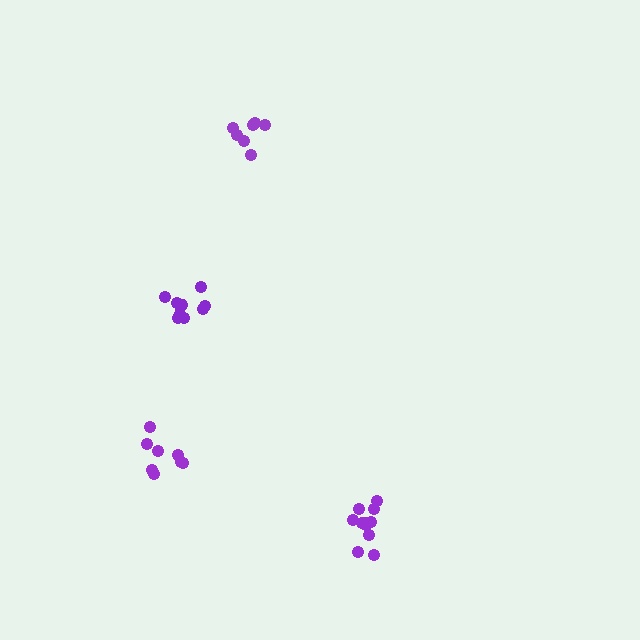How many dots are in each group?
Group 1: 8 dots, Group 2: 7 dots, Group 3: 11 dots, Group 4: 10 dots (36 total).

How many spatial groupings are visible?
There are 4 spatial groupings.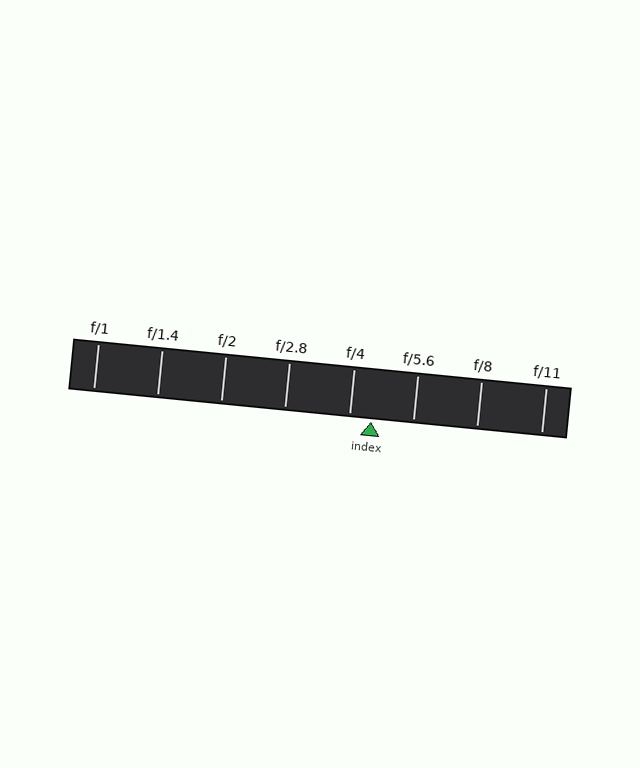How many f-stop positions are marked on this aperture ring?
There are 8 f-stop positions marked.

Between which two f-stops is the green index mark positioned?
The index mark is between f/4 and f/5.6.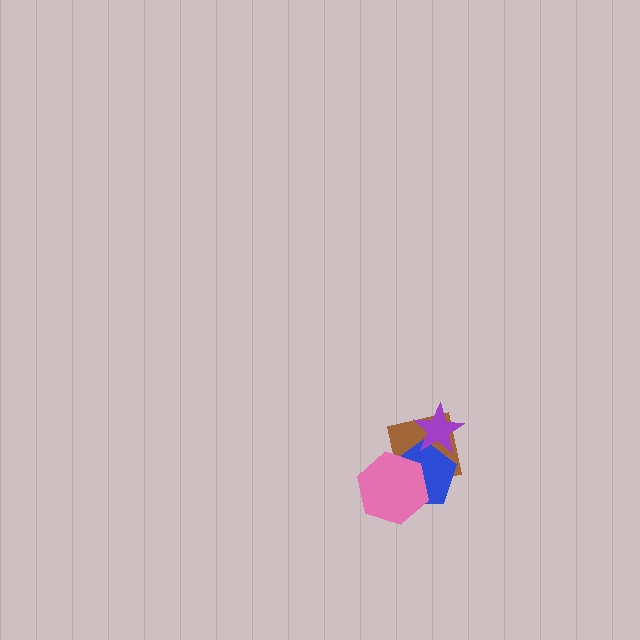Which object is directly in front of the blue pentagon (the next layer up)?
The pink hexagon is directly in front of the blue pentagon.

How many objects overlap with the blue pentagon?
3 objects overlap with the blue pentagon.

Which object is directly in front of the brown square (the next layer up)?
The blue pentagon is directly in front of the brown square.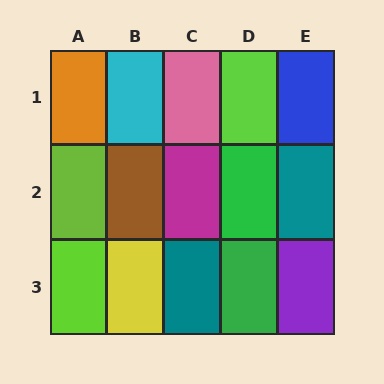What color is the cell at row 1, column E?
Blue.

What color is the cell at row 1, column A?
Orange.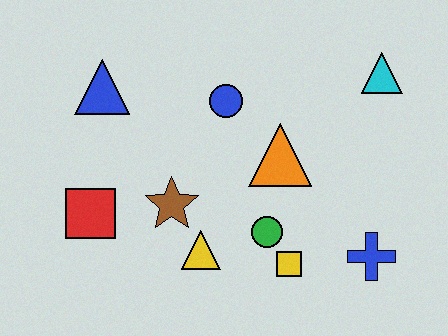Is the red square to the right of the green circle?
No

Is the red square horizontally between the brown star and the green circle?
No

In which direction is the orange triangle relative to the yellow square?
The orange triangle is above the yellow square.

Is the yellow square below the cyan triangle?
Yes